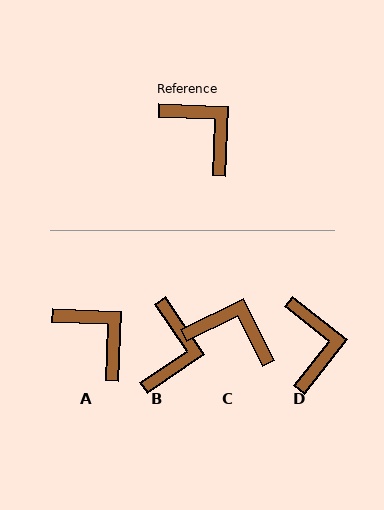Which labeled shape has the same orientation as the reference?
A.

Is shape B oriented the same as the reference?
No, it is off by about 54 degrees.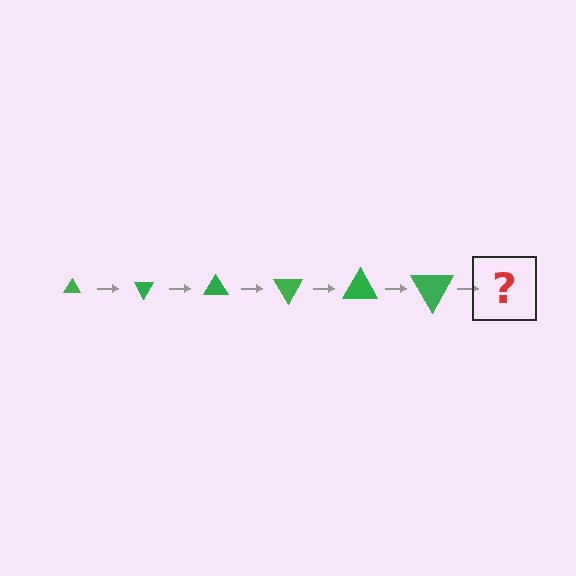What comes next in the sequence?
The next element should be a triangle, larger than the previous one and rotated 360 degrees from the start.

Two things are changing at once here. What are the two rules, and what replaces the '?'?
The two rules are that the triangle grows larger each step and it rotates 60 degrees each step. The '?' should be a triangle, larger than the previous one and rotated 360 degrees from the start.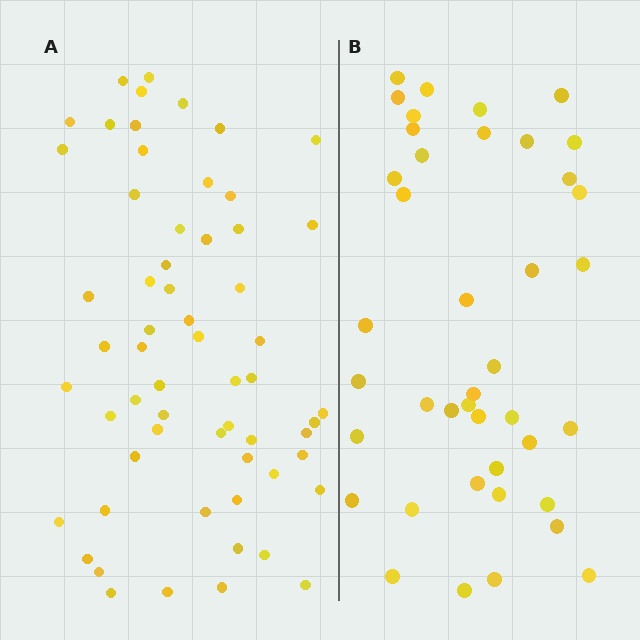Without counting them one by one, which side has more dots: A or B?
Region A (the left region) has more dots.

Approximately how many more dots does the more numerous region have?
Region A has approximately 20 more dots than region B.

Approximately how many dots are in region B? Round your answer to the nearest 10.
About 40 dots. (The exact count is 41, which rounds to 40.)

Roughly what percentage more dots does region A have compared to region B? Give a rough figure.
About 45% more.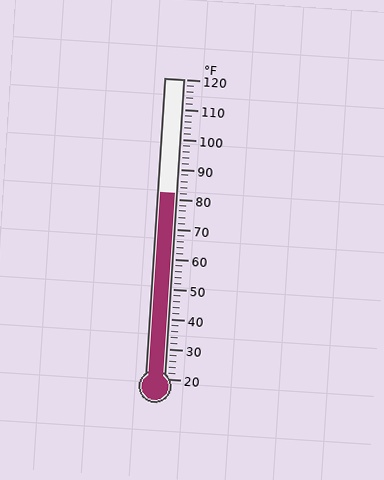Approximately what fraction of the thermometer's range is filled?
The thermometer is filled to approximately 60% of its range.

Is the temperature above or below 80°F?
The temperature is above 80°F.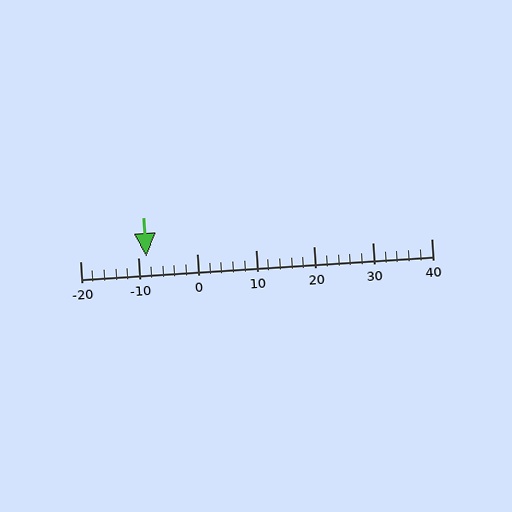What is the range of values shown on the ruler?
The ruler shows values from -20 to 40.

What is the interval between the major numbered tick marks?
The major tick marks are spaced 10 units apart.